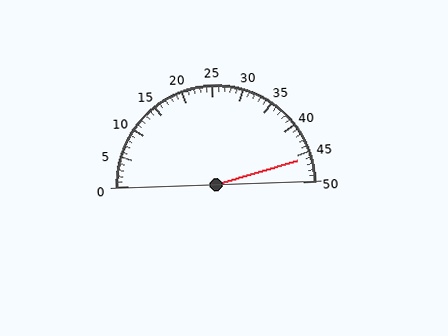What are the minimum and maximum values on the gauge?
The gauge ranges from 0 to 50.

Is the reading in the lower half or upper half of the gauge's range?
The reading is in the upper half of the range (0 to 50).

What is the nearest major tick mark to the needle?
The nearest major tick mark is 45.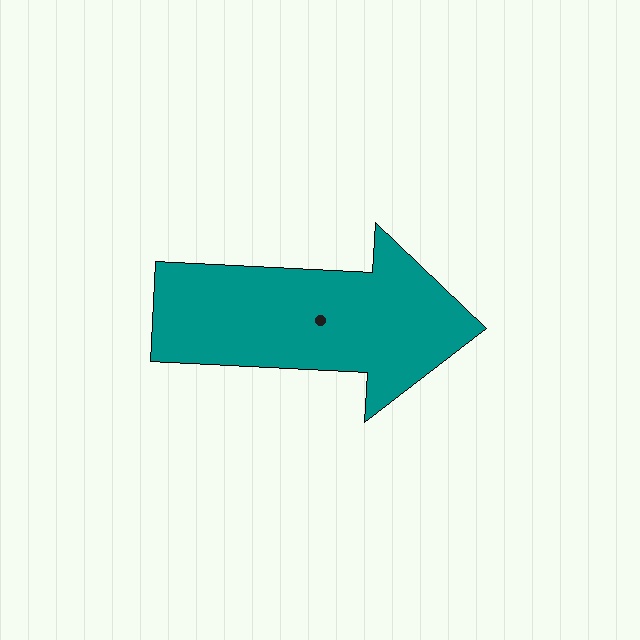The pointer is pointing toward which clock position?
Roughly 3 o'clock.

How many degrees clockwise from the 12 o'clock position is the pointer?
Approximately 93 degrees.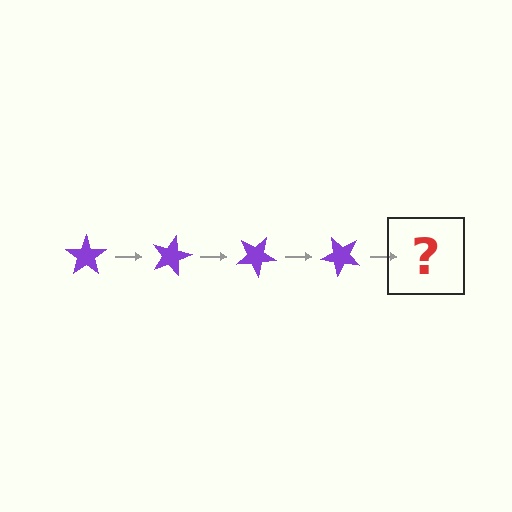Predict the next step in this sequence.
The next step is a purple star rotated 60 degrees.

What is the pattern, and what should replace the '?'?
The pattern is that the star rotates 15 degrees each step. The '?' should be a purple star rotated 60 degrees.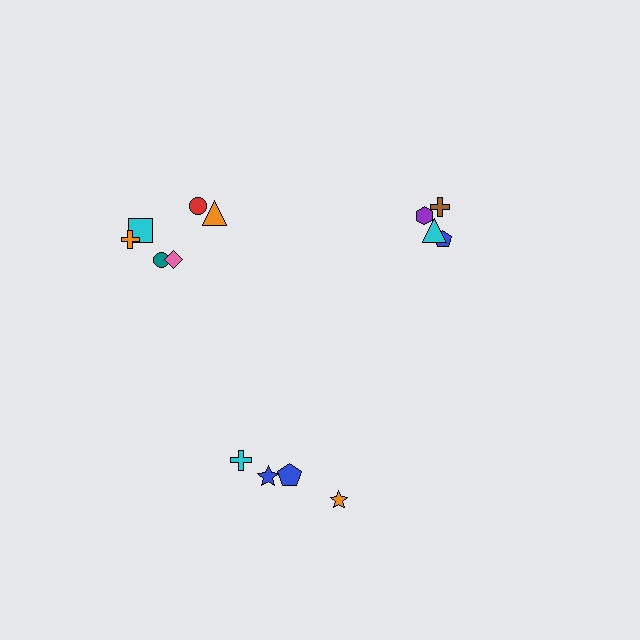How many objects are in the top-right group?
There are 4 objects.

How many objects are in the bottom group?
There are 4 objects.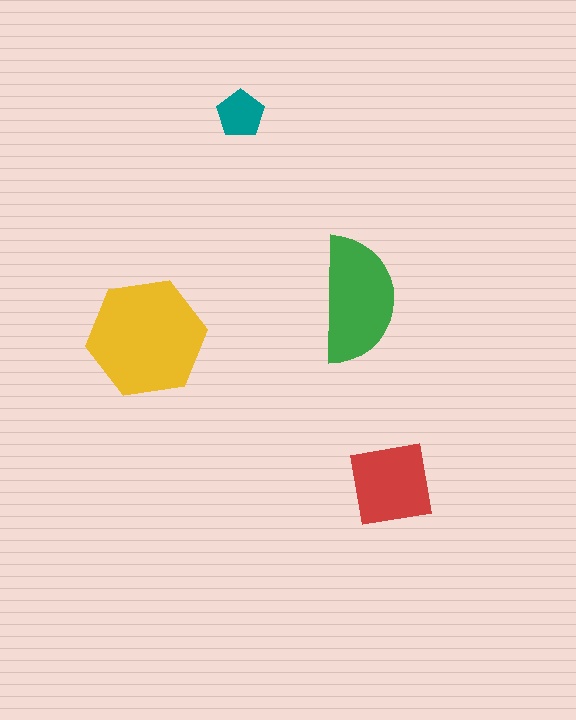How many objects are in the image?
There are 4 objects in the image.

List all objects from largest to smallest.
The yellow hexagon, the green semicircle, the red square, the teal pentagon.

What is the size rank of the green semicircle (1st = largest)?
2nd.